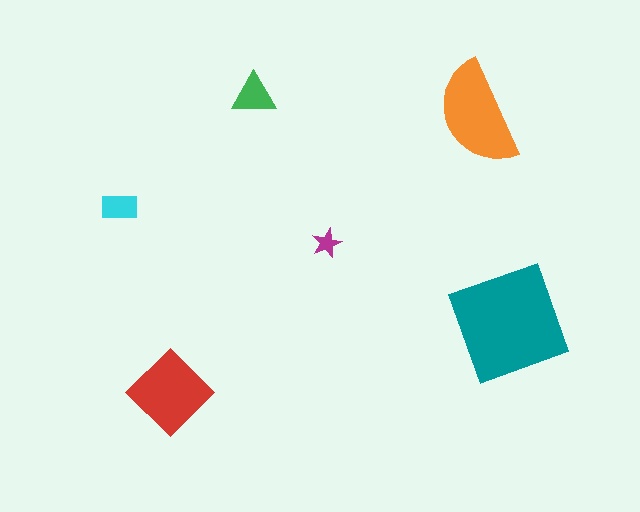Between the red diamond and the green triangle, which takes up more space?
The red diamond.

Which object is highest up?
The green triangle is topmost.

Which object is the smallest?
The magenta star.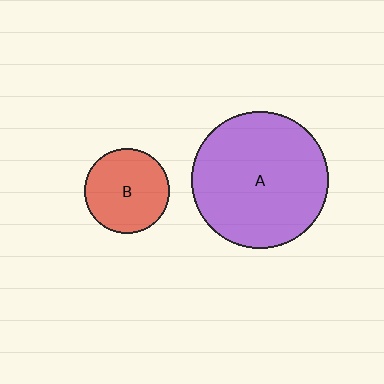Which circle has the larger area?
Circle A (purple).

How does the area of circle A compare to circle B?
Approximately 2.6 times.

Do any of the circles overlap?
No, none of the circles overlap.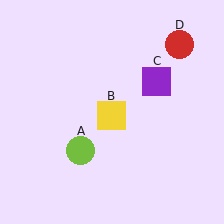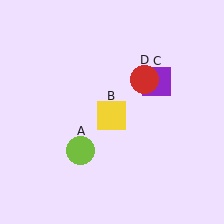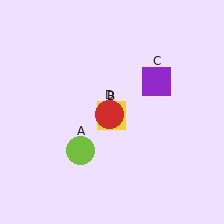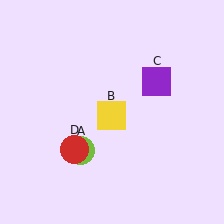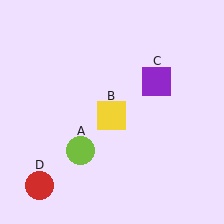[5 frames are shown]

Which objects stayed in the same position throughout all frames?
Lime circle (object A) and yellow square (object B) and purple square (object C) remained stationary.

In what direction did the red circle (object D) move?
The red circle (object D) moved down and to the left.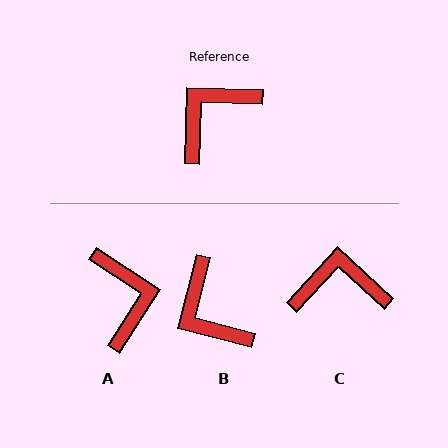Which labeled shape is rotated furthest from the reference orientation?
A, about 121 degrees away.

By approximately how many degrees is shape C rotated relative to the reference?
Approximately 41 degrees clockwise.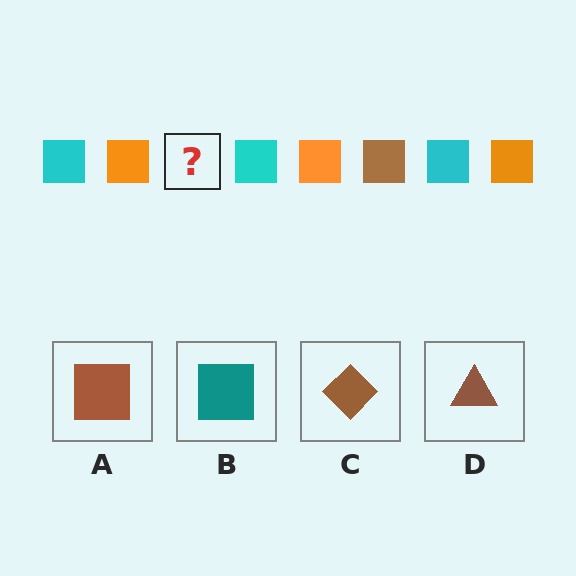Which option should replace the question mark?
Option A.